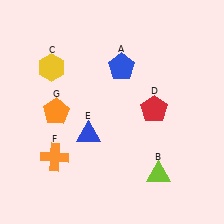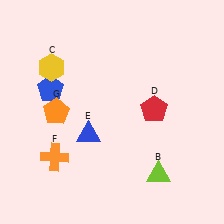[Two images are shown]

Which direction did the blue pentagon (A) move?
The blue pentagon (A) moved left.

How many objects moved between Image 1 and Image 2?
1 object moved between the two images.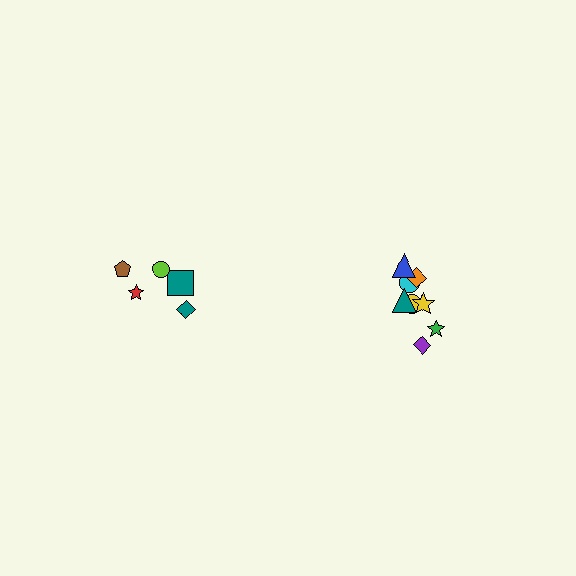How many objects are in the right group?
There are 8 objects.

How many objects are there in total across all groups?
There are 13 objects.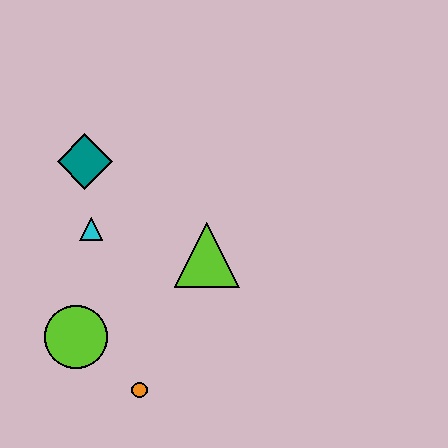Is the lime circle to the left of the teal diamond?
Yes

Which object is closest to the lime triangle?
The cyan triangle is closest to the lime triangle.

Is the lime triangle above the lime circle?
Yes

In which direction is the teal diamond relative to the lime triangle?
The teal diamond is to the left of the lime triangle.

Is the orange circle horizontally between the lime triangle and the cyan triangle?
Yes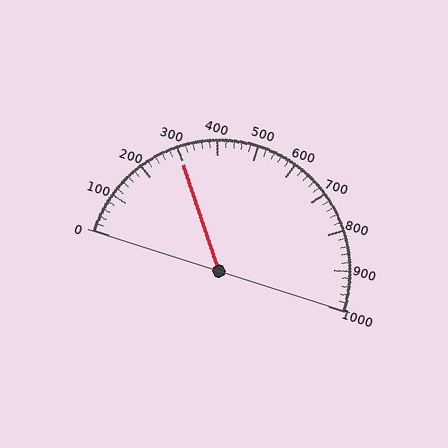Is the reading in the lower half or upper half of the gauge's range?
The reading is in the lower half of the range (0 to 1000).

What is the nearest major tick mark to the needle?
The nearest major tick mark is 300.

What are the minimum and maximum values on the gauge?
The gauge ranges from 0 to 1000.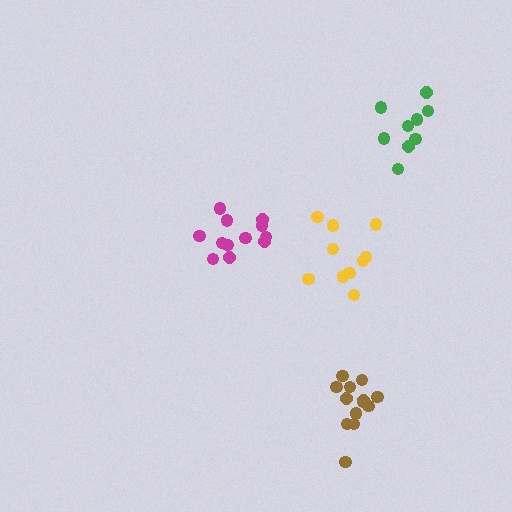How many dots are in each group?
Group 1: 9 dots, Group 2: 13 dots, Group 3: 12 dots, Group 4: 10 dots (44 total).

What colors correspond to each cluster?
The clusters are colored: green, brown, magenta, yellow.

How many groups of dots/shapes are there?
There are 4 groups.